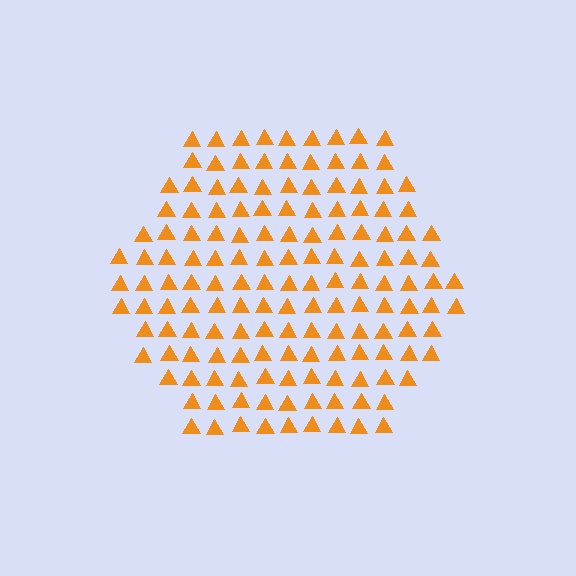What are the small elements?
The small elements are triangles.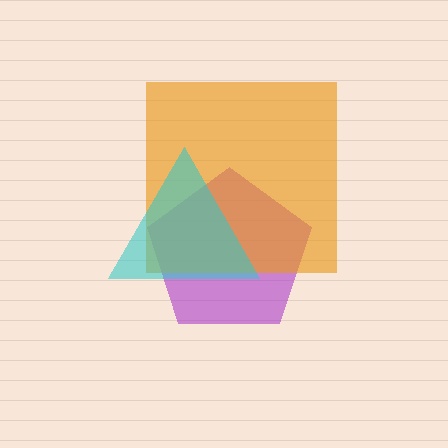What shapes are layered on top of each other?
The layered shapes are: a purple pentagon, an orange square, a cyan triangle.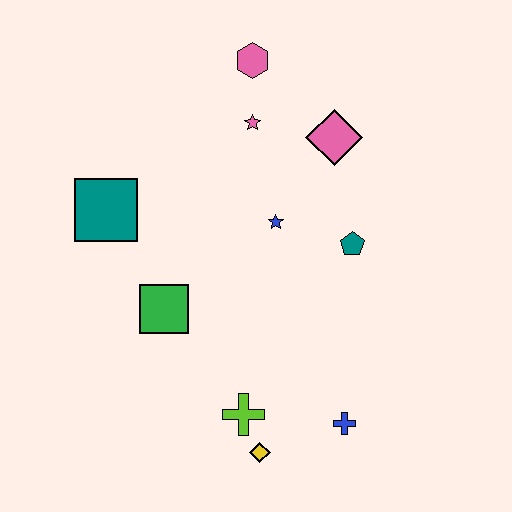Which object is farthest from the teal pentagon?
The teal square is farthest from the teal pentagon.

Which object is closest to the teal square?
The green square is closest to the teal square.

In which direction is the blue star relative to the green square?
The blue star is to the right of the green square.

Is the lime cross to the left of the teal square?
No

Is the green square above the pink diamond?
No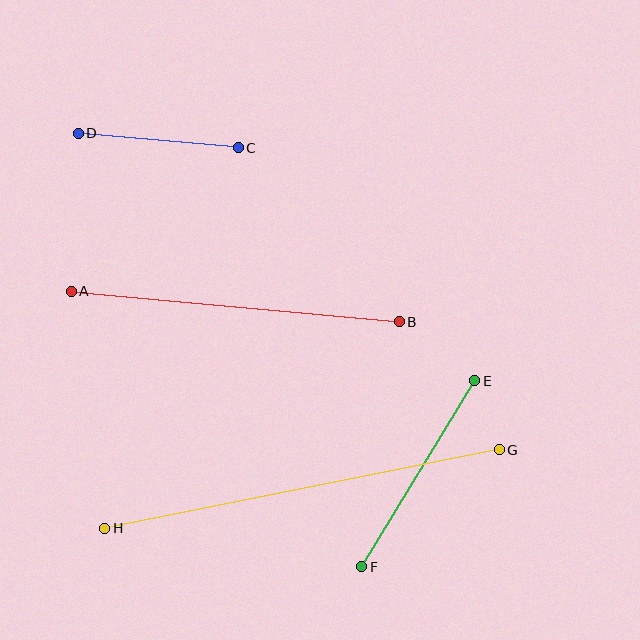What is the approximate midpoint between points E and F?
The midpoint is at approximately (418, 474) pixels.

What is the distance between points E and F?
The distance is approximately 218 pixels.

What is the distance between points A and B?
The distance is approximately 329 pixels.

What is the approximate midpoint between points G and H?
The midpoint is at approximately (302, 489) pixels.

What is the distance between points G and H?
The distance is approximately 402 pixels.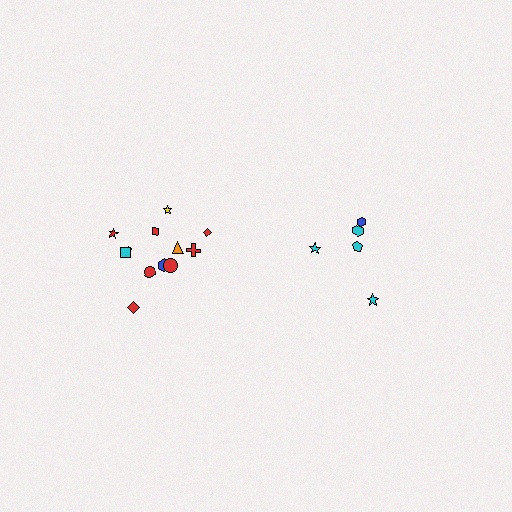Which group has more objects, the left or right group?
The left group.